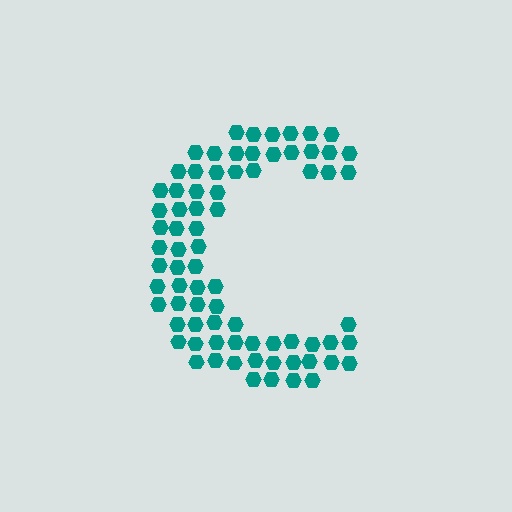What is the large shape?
The large shape is the letter C.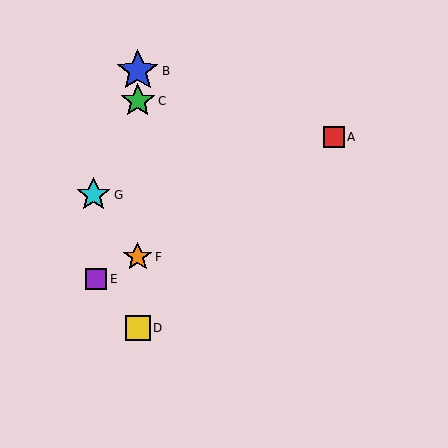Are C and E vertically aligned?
No, C is at x≈138 and E is at x≈96.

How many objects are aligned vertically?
4 objects (B, C, D, F) are aligned vertically.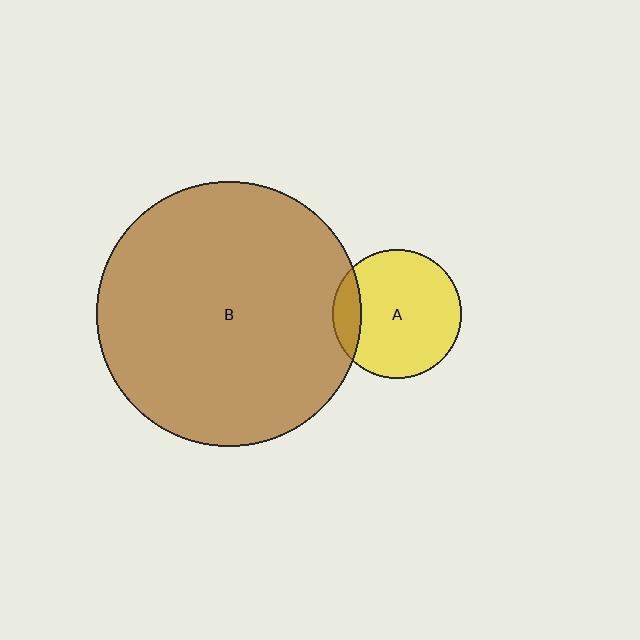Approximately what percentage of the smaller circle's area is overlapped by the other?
Approximately 15%.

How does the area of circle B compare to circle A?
Approximately 4.2 times.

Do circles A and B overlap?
Yes.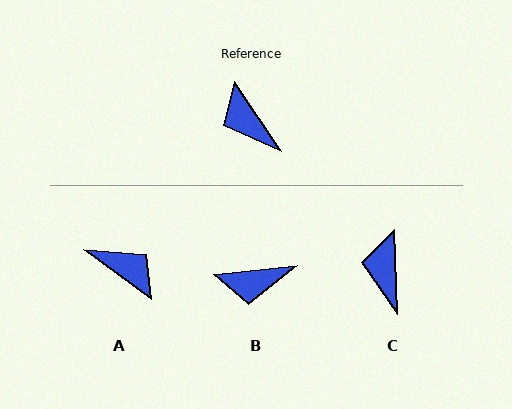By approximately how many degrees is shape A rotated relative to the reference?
Approximately 160 degrees clockwise.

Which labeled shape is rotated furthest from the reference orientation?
A, about 160 degrees away.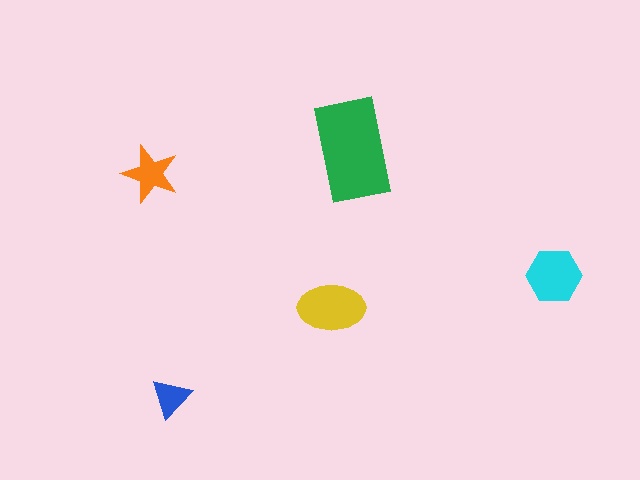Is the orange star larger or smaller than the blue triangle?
Larger.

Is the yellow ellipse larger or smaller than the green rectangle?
Smaller.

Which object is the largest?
The green rectangle.